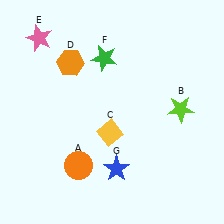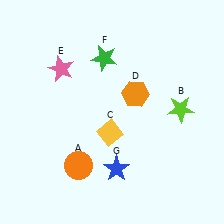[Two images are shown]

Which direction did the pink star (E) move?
The pink star (E) moved down.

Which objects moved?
The objects that moved are: the orange hexagon (D), the pink star (E).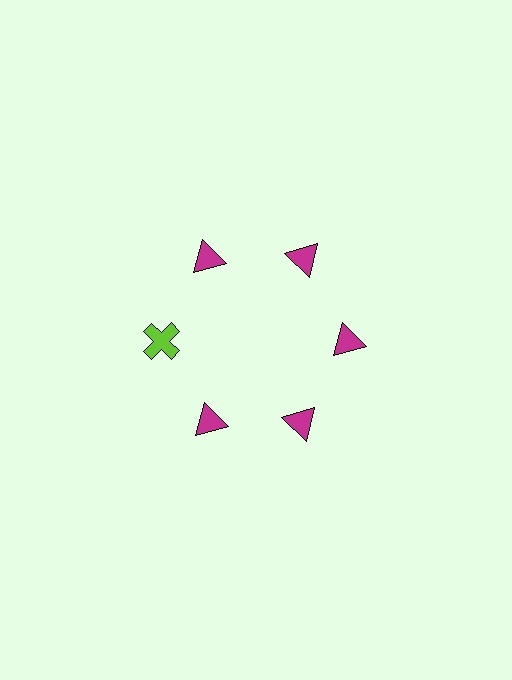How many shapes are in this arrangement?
There are 6 shapes arranged in a ring pattern.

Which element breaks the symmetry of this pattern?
The lime cross at roughly the 9 o'clock position breaks the symmetry. All other shapes are magenta triangles.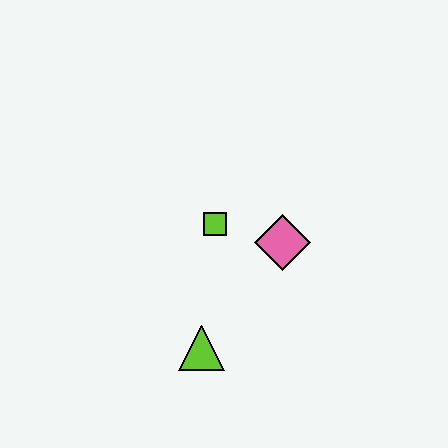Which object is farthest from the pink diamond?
The lime triangle is farthest from the pink diamond.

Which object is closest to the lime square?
The pink diamond is closest to the lime square.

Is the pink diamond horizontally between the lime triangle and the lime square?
No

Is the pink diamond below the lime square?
Yes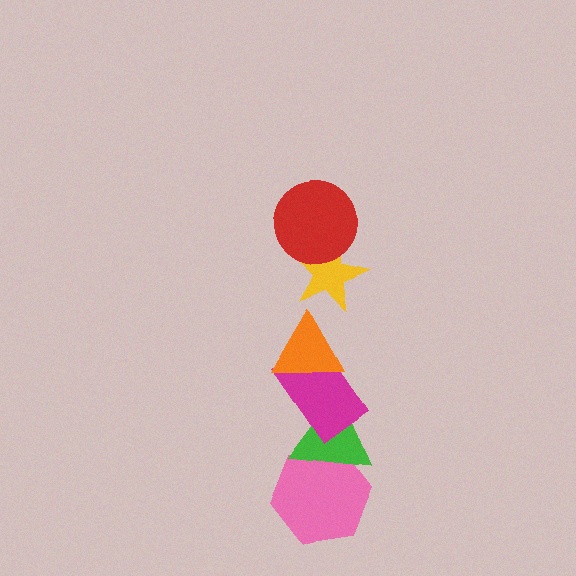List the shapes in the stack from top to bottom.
From top to bottom: the red circle, the yellow star, the orange triangle, the magenta rectangle, the green triangle, the pink hexagon.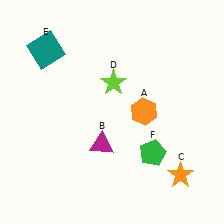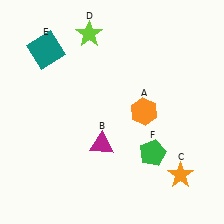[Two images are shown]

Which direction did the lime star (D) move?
The lime star (D) moved up.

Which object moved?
The lime star (D) moved up.